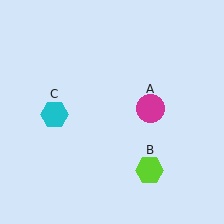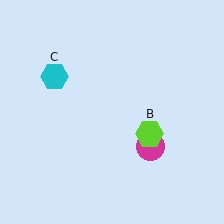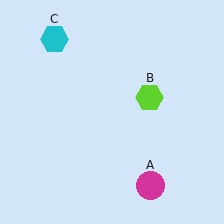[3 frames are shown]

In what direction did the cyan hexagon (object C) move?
The cyan hexagon (object C) moved up.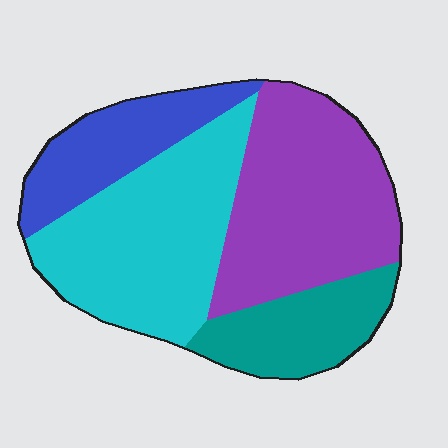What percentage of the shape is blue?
Blue covers 16% of the shape.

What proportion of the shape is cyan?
Cyan takes up about one third (1/3) of the shape.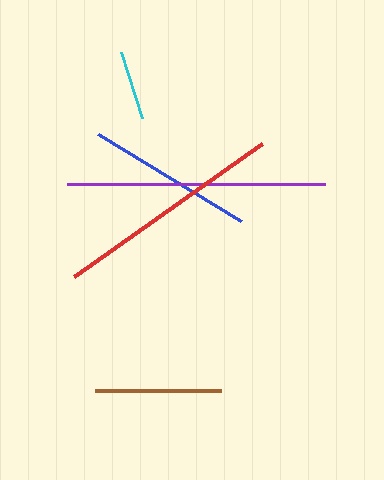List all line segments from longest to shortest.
From longest to shortest: purple, red, blue, brown, cyan.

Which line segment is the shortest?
The cyan line is the shortest at approximately 69 pixels.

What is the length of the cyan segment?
The cyan segment is approximately 69 pixels long.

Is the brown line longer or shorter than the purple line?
The purple line is longer than the brown line.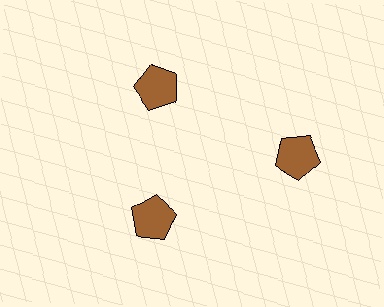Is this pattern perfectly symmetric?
No. The 3 brown pentagons are arranged in a ring, but one element near the 3 o'clock position is pushed outward from the center, breaking the 3-fold rotational symmetry.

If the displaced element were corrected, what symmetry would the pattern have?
It would have 3-fold rotational symmetry — the pattern would map onto itself every 120 degrees.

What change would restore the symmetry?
The symmetry would be restored by moving it inward, back onto the ring so that all 3 pentagons sit at equal angles and equal distance from the center.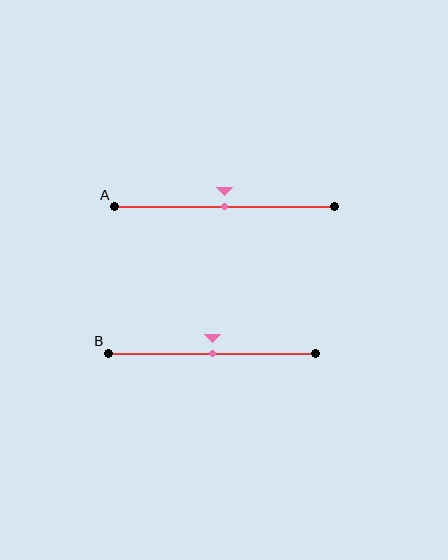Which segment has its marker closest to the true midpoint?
Segment A has its marker closest to the true midpoint.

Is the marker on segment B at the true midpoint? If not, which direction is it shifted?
Yes, the marker on segment B is at the true midpoint.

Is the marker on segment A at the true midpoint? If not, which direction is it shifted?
Yes, the marker on segment A is at the true midpoint.